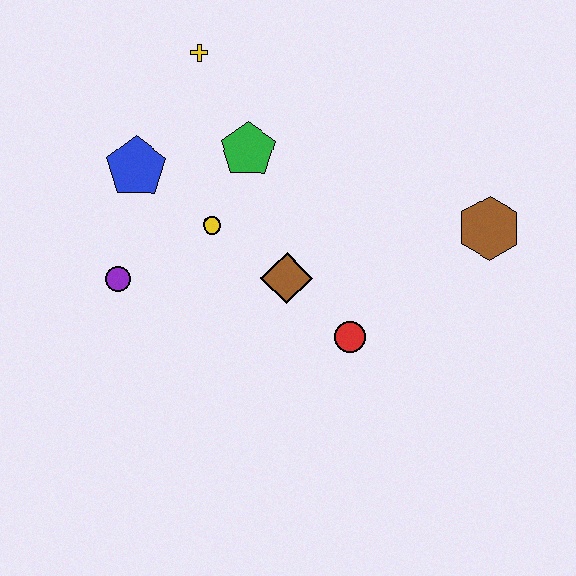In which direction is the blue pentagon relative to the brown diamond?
The blue pentagon is to the left of the brown diamond.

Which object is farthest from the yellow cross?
The brown hexagon is farthest from the yellow cross.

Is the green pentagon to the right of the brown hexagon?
No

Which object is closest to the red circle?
The brown diamond is closest to the red circle.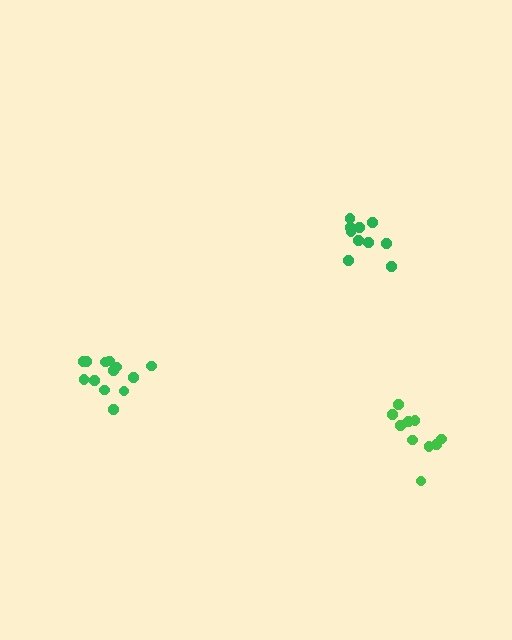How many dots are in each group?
Group 1: 10 dots, Group 2: 10 dots, Group 3: 13 dots (33 total).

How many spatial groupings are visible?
There are 3 spatial groupings.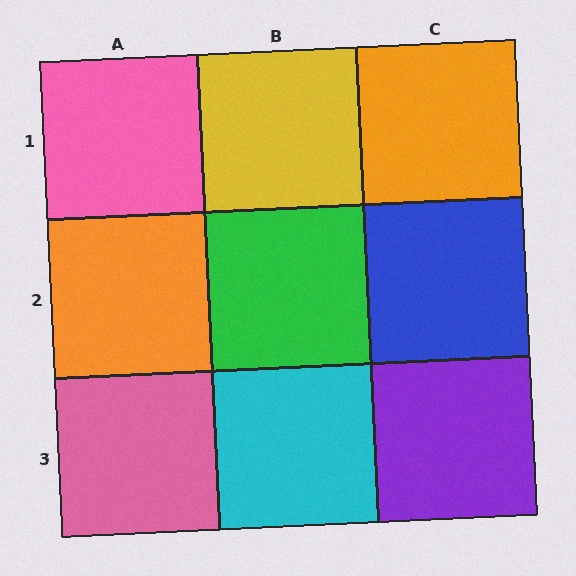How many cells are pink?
2 cells are pink.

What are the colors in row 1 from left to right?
Pink, yellow, orange.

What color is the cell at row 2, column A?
Orange.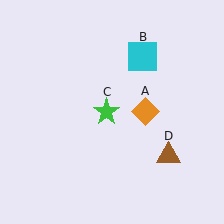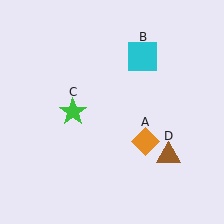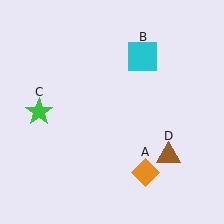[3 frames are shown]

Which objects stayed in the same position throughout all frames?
Cyan square (object B) and brown triangle (object D) remained stationary.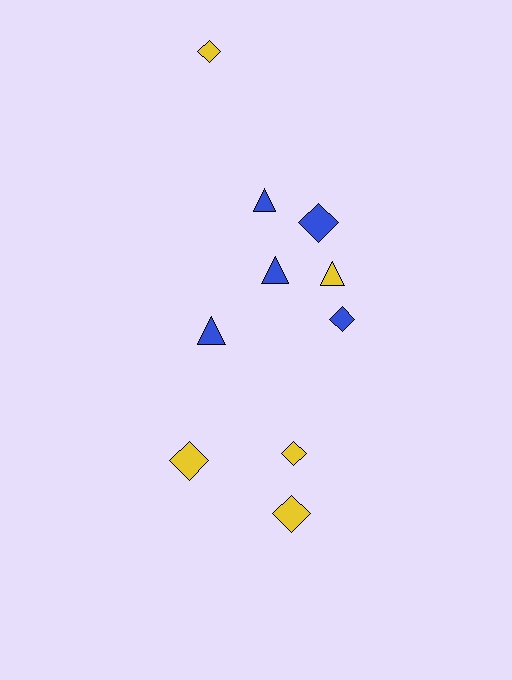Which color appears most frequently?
Blue, with 5 objects.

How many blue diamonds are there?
There are 2 blue diamonds.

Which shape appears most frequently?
Diamond, with 6 objects.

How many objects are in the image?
There are 10 objects.